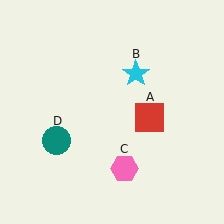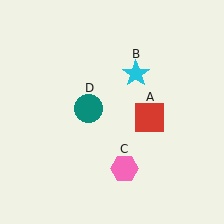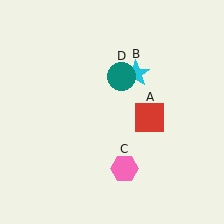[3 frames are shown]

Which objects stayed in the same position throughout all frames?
Red square (object A) and cyan star (object B) and pink hexagon (object C) remained stationary.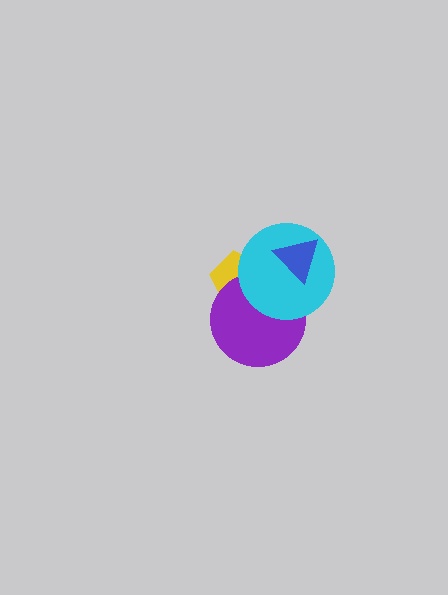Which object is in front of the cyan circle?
The blue triangle is in front of the cyan circle.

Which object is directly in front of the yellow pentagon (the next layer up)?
The purple circle is directly in front of the yellow pentagon.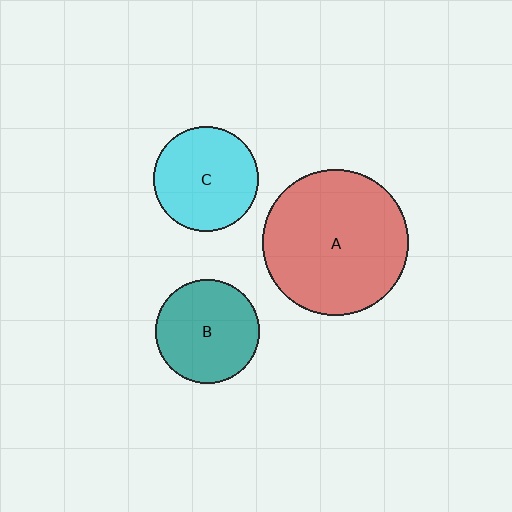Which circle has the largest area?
Circle A (red).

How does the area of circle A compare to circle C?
Approximately 1.9 times.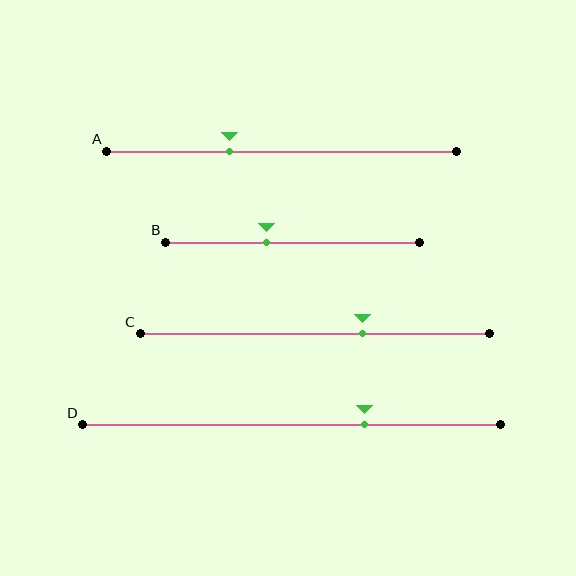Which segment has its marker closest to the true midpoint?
Segment B has its marker closest to the true midpoint.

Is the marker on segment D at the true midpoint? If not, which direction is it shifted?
No, the marker on segment D is shifted to the right by about 17% of the segment length.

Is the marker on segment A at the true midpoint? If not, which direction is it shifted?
No, the marker on segment A is shifted to the left by about 15% of the segment length.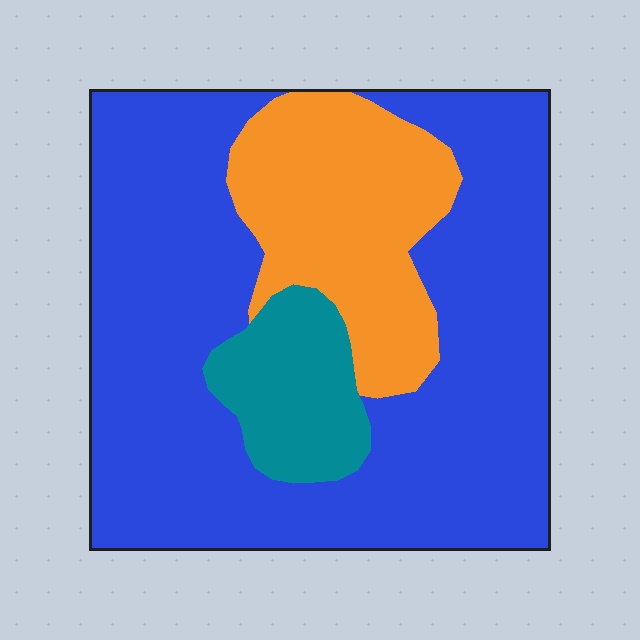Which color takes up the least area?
Teal, at roughly 10%.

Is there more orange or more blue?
Blue.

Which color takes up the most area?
Blue, at roughly 70%.